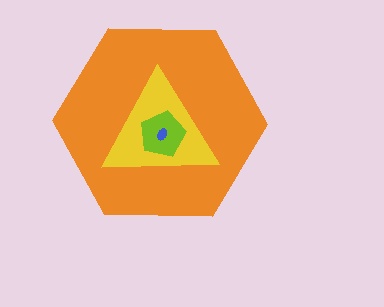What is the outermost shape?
The orange hexagon.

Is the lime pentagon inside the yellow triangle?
Yes.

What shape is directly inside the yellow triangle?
The lime pentagon.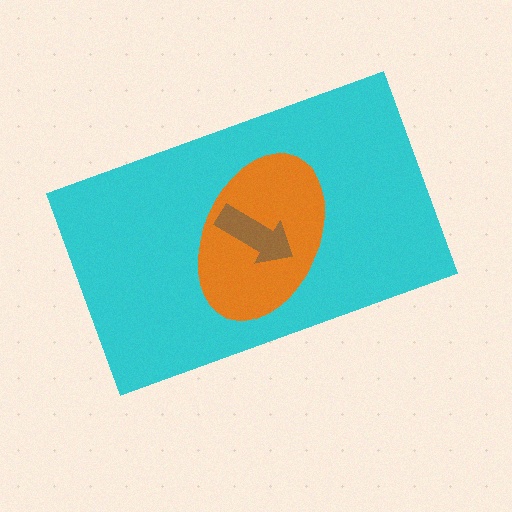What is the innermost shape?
The brown arrow.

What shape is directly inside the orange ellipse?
The brown arrow.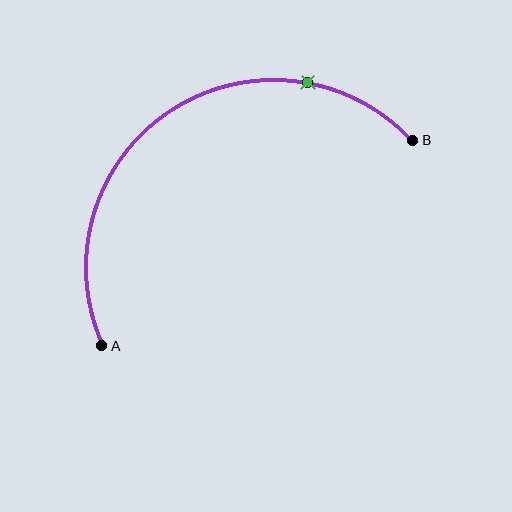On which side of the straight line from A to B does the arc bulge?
The arc bulges above the straight line connecting A and B.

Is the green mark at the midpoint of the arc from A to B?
No. The green mark lies on the arc but is closer to endpoint B. The arc midpoint would be at the point on the curve equidistant along the arc from both A and B.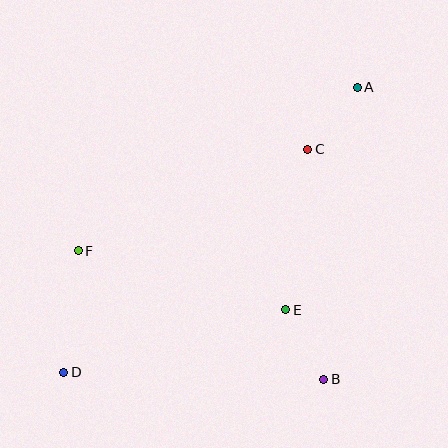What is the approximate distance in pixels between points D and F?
The distance between D and F is approximately 123 pixels.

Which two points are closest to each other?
Points B and E are closest to each other.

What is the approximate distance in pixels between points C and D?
The distance between C and D is approximately 330 pixels.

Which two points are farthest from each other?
Points A and D are farthest from each other.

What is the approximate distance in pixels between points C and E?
The distance between C and E is approximately 162 pixels.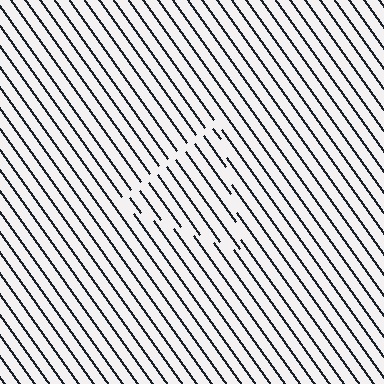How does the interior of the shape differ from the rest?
The interior of the shape contains the same grating, shifted by half a period — the contour is defined by the phase discontinuity where line-ends from the inner and outer gratings abut.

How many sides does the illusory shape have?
3 sides — the line-ends trace a triangle.